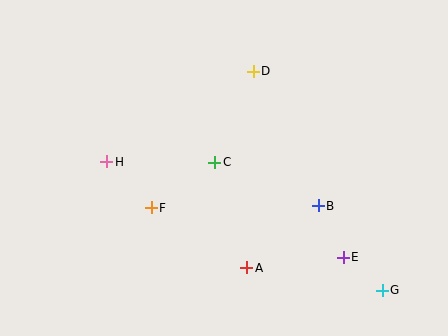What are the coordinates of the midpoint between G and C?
The midpoint between G and C is at (298, 226).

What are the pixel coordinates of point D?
Point D is at (253, 71).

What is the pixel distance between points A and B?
The distance between A and B is 95 pixels.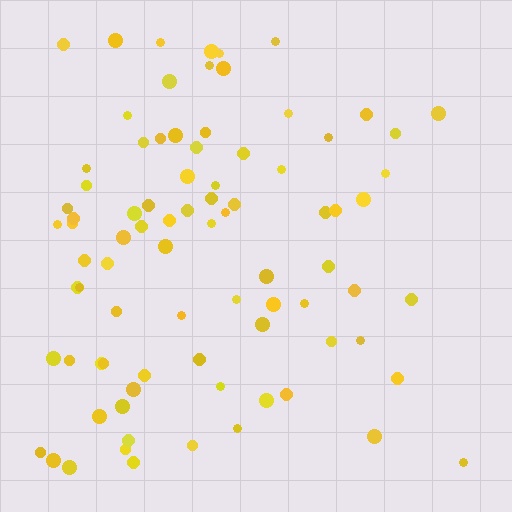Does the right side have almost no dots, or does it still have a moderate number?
Still a moderate number, just noticeably fewer than the left.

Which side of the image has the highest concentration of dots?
The left.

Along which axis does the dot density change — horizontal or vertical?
Horizontal.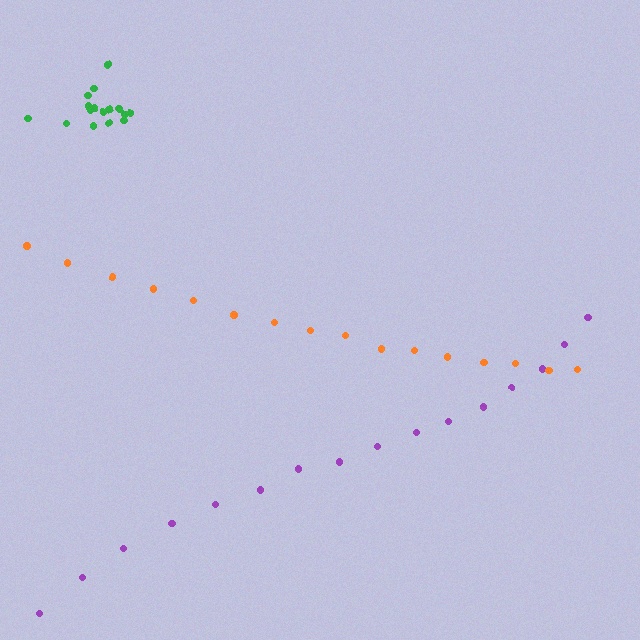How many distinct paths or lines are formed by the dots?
There are 3 distinct paths.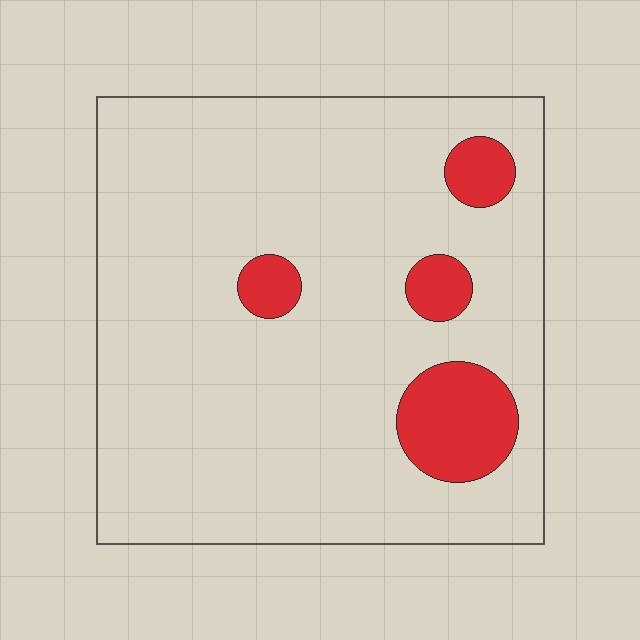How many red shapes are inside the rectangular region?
4.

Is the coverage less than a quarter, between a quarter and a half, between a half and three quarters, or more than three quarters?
Less than a quarter.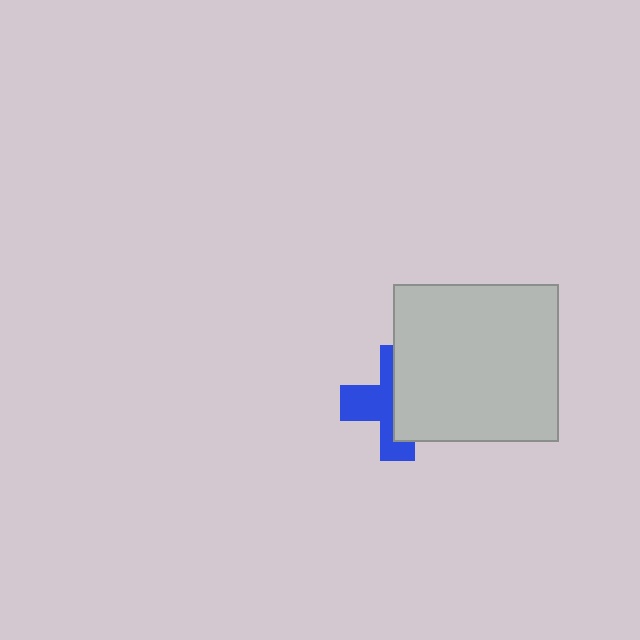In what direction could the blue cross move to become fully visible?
The blue cross could move left. That would shift it out from behind the light gray rectangle entirely.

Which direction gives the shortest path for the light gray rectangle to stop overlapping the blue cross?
Moving right gives the shortest separation.